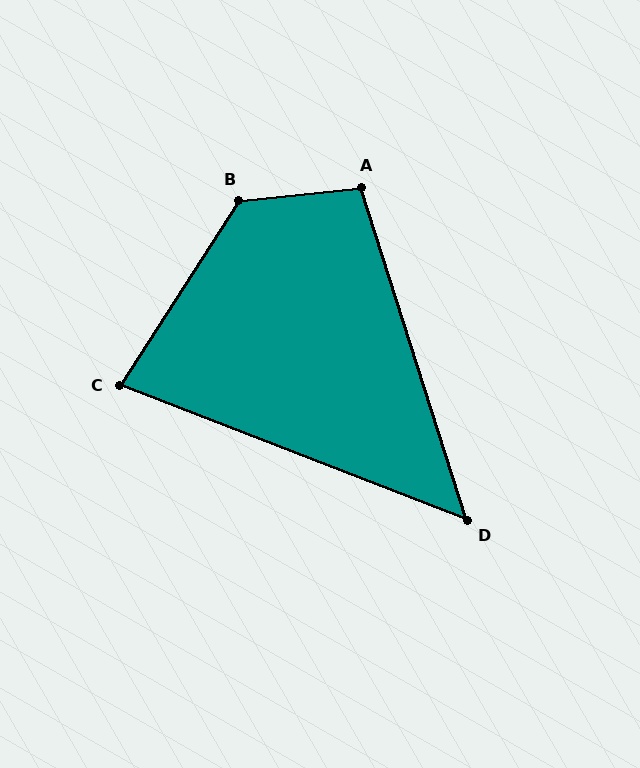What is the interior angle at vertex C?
Approximately 78 degrees (acute).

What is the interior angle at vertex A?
Approximately 102 degrees (obtuse).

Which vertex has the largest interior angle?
B, at approximately 129 degrees.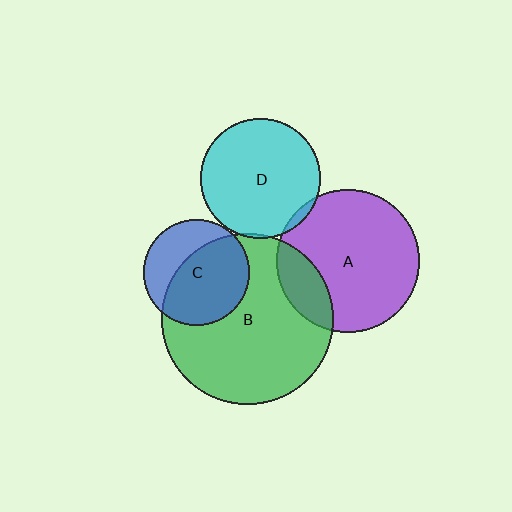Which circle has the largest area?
Circle B (green).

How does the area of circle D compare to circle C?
Approximately 1.3 times.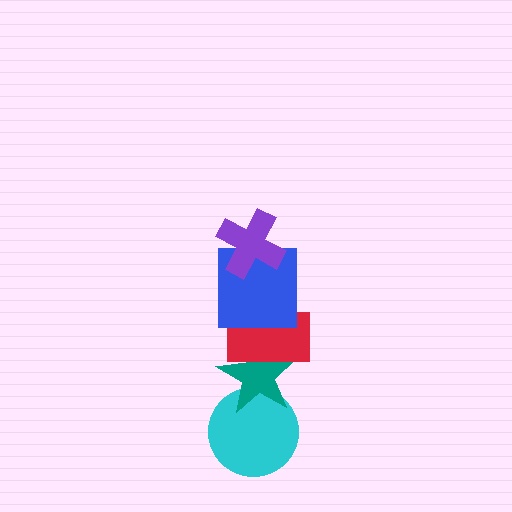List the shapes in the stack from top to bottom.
From top to bottom: the purple cross, the blue square, the red rectangle, the teal star, the cyan circle.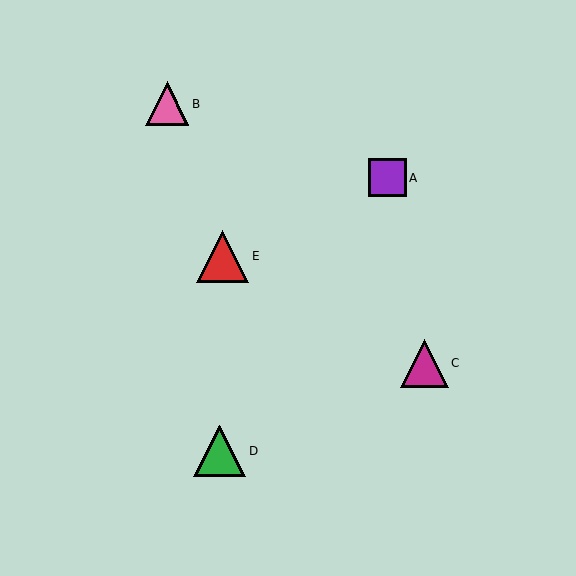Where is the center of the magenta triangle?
The center of the magenta triangle is at (424, 363).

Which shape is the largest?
The red triangle (labeled E) is the largest.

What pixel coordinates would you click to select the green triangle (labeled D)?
Click at (220, 451) to select the green triangle D.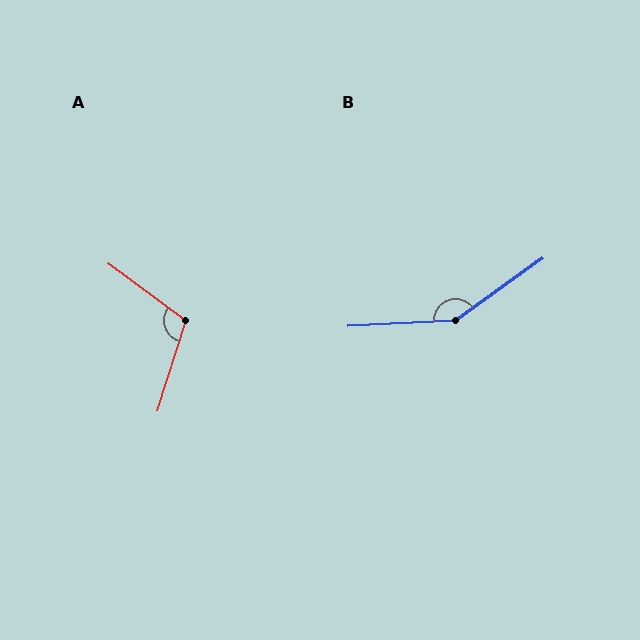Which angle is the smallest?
A, at approximately 109 degrees.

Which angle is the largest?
B, at approximately 147 degrees.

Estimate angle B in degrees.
Approximately 147 degrees.